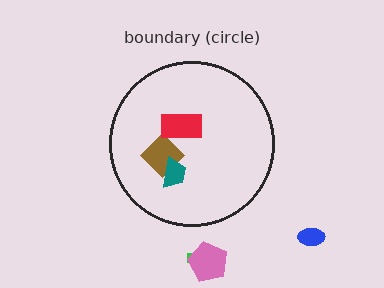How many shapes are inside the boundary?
3 inside, 3 outside.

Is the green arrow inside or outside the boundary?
Outside.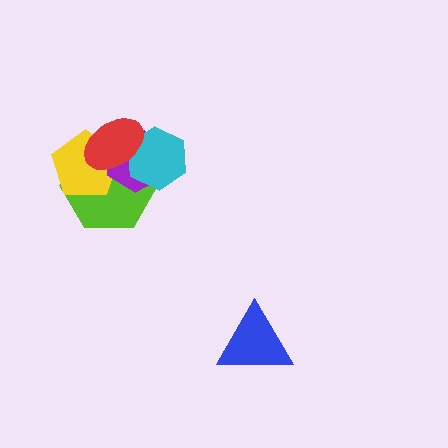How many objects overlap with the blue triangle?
0 objects overlap with the blue triangle.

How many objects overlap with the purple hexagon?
4 objects overlap with the purple hexagon.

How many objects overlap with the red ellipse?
4 objects overlap with the red ellipse.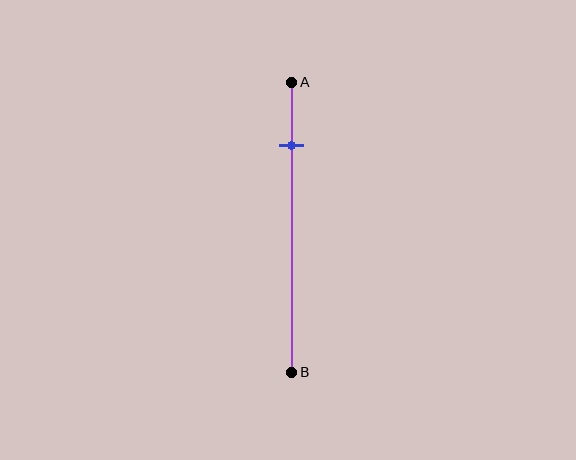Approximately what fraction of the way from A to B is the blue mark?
The blue mark is approximately 20% of the way from A to B.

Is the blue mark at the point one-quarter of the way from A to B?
No, the mark is at about 20% from A, not at the 25% one-quarter point.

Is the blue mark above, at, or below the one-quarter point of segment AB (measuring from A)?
The blue mark is above the one-quarter point of segment AB.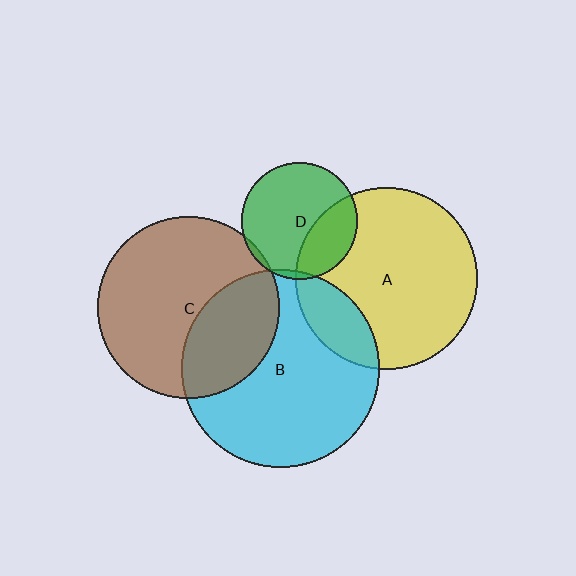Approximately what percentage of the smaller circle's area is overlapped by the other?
Approximately 5%.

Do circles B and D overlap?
Yes.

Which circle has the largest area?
Circle B (cyan).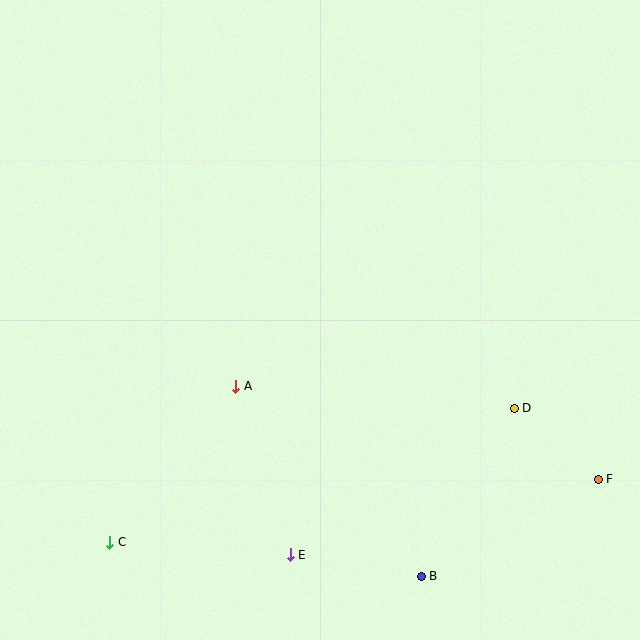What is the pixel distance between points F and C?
The distance between F and C is 492 pixels.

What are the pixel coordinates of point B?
Point B is at (421, 576).